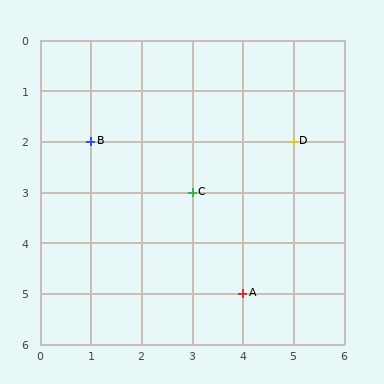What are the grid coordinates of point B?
Point B is at grid coordinates (1, 2).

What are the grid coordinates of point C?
Point C is at grid coordinates (3, 3).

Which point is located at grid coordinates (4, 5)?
Point A is at (4, 5).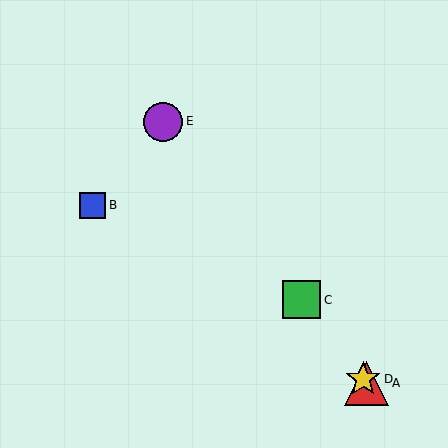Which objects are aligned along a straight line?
Objects A, C, D, E are aligned along a straight line.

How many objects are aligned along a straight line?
4 objects (A, C, D, E) are aligned along a straight line.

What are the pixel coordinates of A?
Object A is at (367, 383).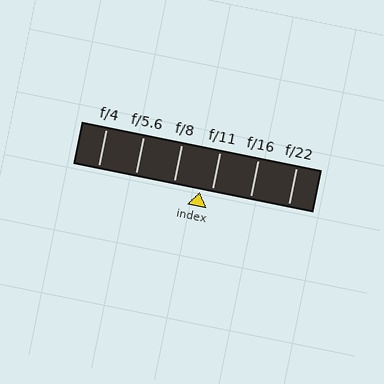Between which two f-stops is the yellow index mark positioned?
The index mark is between f/8 and f/11.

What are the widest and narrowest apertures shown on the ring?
The widest aperture shown is f/4 and the narrowest is f/22.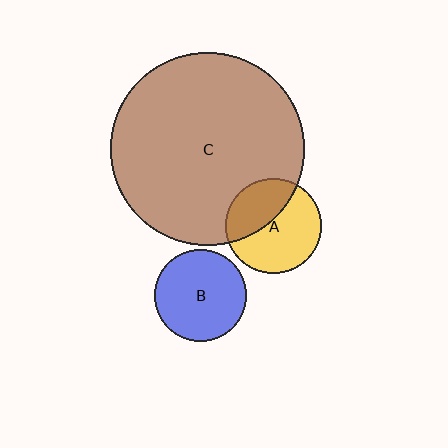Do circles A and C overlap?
Yes.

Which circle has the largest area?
Circle C (brown).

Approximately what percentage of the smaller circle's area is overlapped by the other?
Approximately 40%.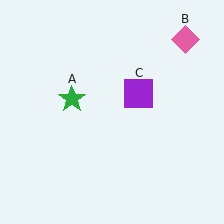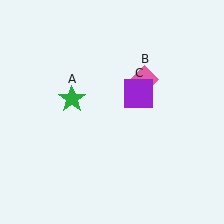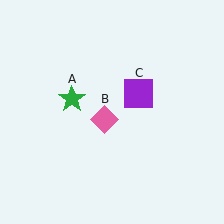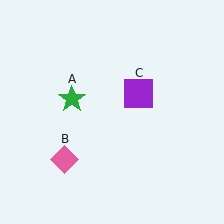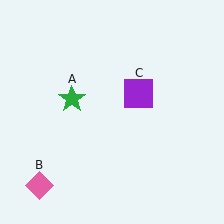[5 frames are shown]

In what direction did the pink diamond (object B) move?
The pink diamond (object B) moved down and to the left.